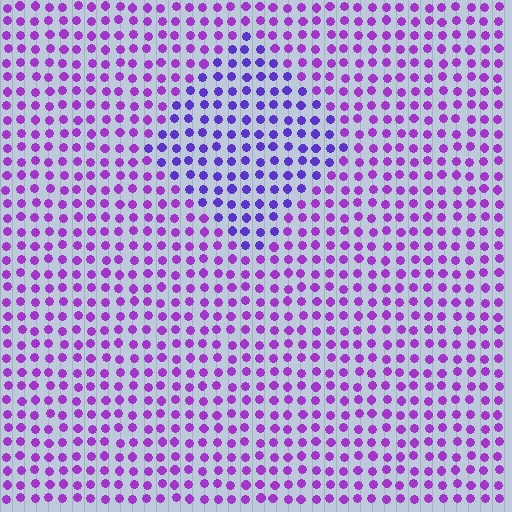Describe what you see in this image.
The image is filled with small purple elements in a uniform arrangement. A diamond-shaped region is visible where the elements are tinted to a slightly different hue, forming a subtle color boundary.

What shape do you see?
I see a diamond.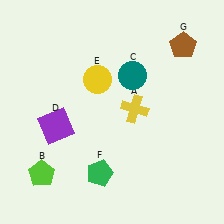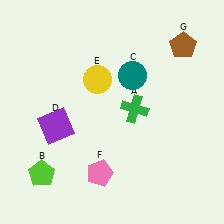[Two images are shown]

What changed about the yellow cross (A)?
In Image 1, A is yellow. In Image 2, it changed to green.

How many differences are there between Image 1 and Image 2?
There are 2 differences between the two images.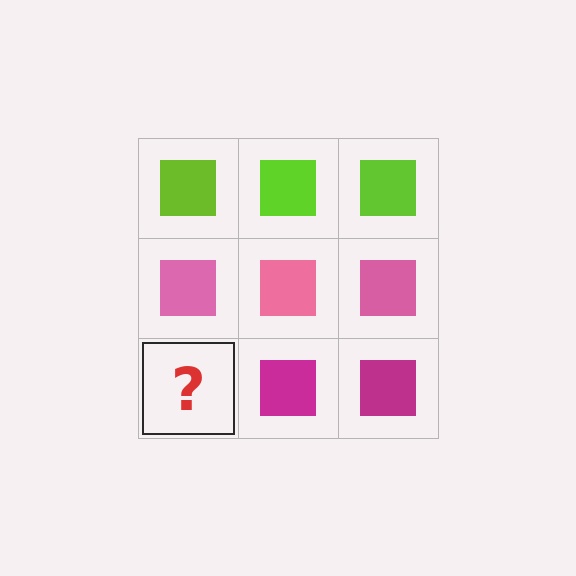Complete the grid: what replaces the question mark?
The question mark should be replaced with a magenta square.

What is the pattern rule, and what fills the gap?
The rule is that each row has a consistent color. The gap should be filled with a magenta square.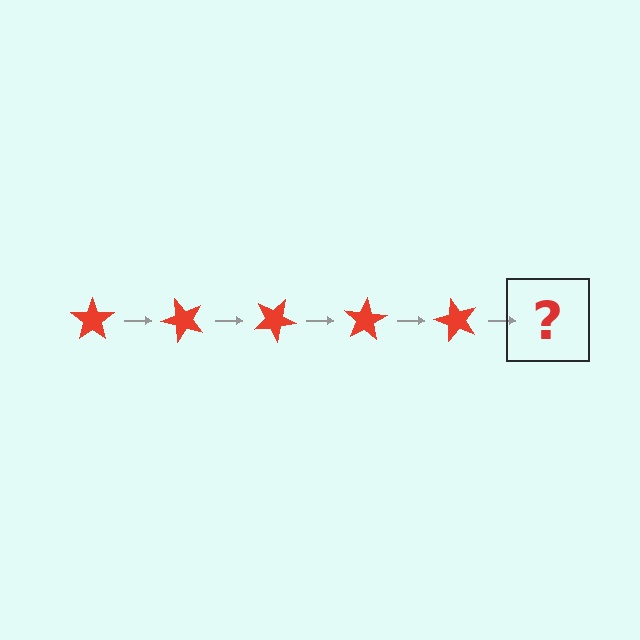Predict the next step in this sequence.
The next step is a red star rotated 250 degrees.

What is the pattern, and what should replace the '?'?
The pattern is that the star rotates 50 degrees each step. The '?' should be a red star rotated 250 degrees.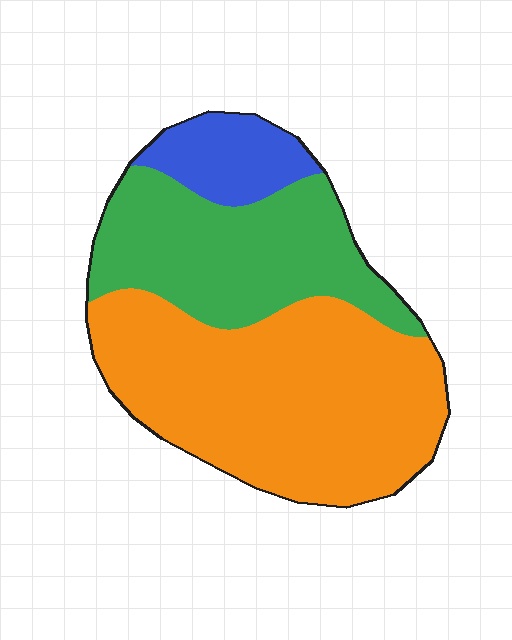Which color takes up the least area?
Blue, at roughly 10%.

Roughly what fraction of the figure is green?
Green takes up between a quarter and a half of the figure.